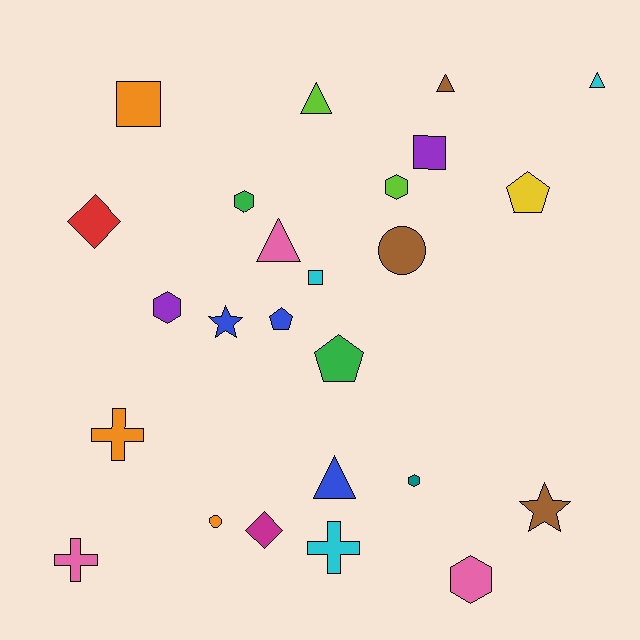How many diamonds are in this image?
There are 2 diamonds.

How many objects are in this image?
There are 25 objects.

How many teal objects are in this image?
There is 1 teal object.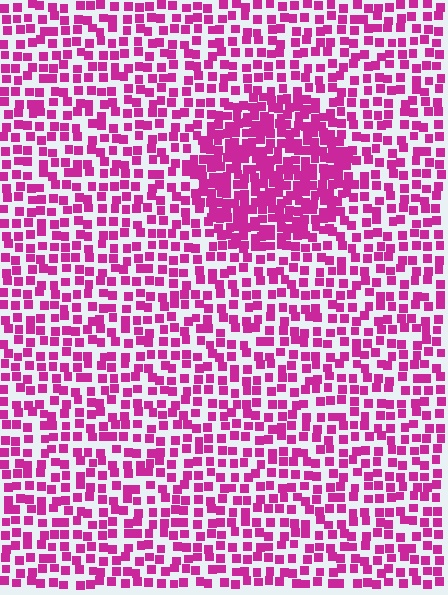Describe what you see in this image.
The image contains small magenta elements arranged at two different densities. A circle-shaped region is visible where the elements are more densely packed than the surrounding area.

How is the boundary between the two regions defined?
The boundary is defined by a change in element density (approximately 1.9x ratio). All elements are the same color, size, and shape.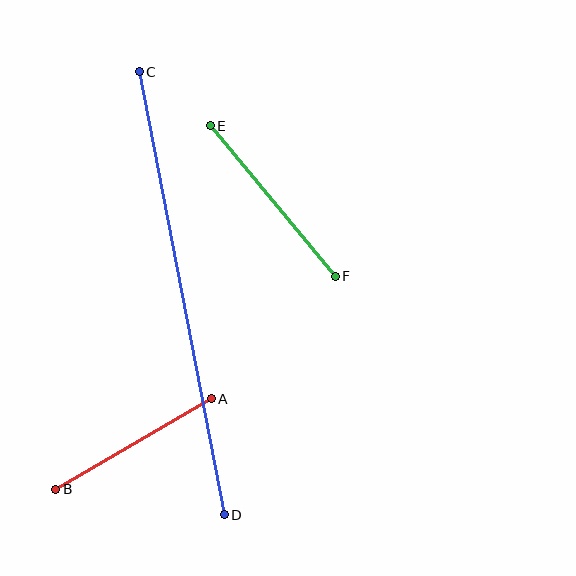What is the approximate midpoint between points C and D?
The midpoint is at approximately (182, 293) pixels.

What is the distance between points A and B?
The distance is approximately 180 pixels.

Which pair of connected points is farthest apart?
Points C and D are farthest apart.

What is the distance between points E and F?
The distance is approximately 196 pixels.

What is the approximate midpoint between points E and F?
The midpoint is at approximately (273, 201) pixels.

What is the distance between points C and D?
The distance is approximately 451 pixels.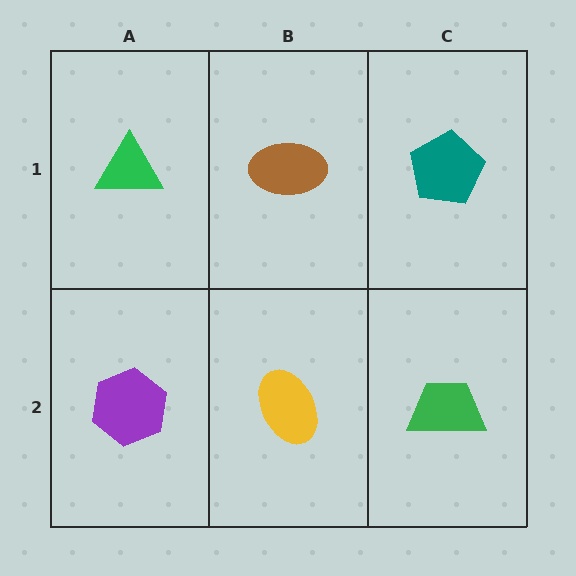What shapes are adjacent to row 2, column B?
A brown ellipse (row 1, column B), a purple hexagon (row 2, column A), a green trapezoid (row 2, column C).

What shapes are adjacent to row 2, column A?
A green triangle (row 1, column A), a yellow ellipse (row 2, column B).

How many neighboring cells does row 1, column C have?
2.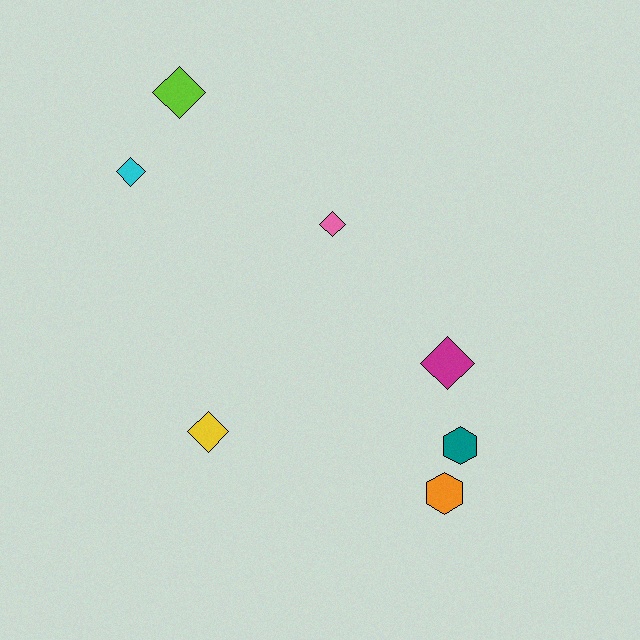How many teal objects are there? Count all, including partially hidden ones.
There is 1 teal object.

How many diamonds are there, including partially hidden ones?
There are 5 diamonds.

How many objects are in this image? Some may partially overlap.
There are 7 objects.